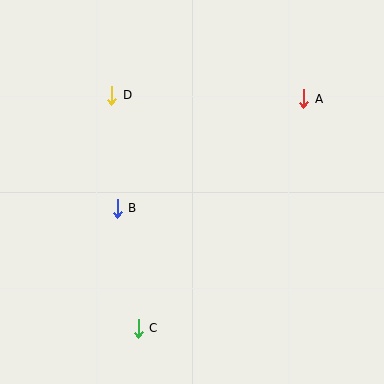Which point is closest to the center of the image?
Point B at (117, 208) is closest to the center.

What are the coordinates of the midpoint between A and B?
The midpoint between A and B is at (210, 153).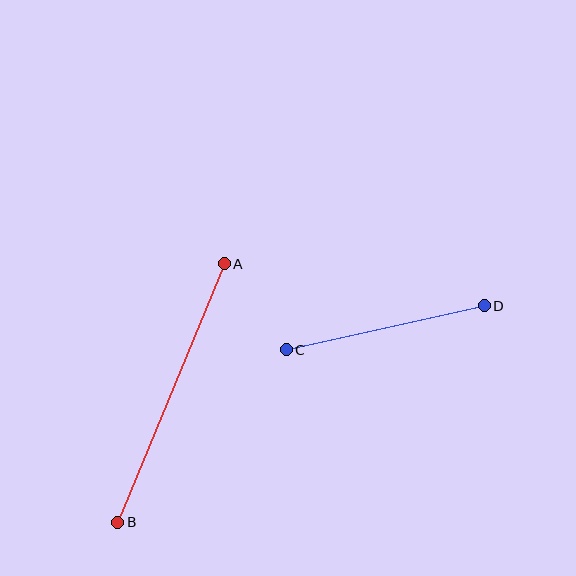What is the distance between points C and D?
The distance is approximately 203 pixels.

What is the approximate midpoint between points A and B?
The midpoint is at approximately (171, 393) pixels.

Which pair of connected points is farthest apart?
Points A and B are farthest apart.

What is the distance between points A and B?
The distance is approximately 280 pixels.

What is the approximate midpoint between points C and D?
The midpoint is at approximately (385, 328) pixels.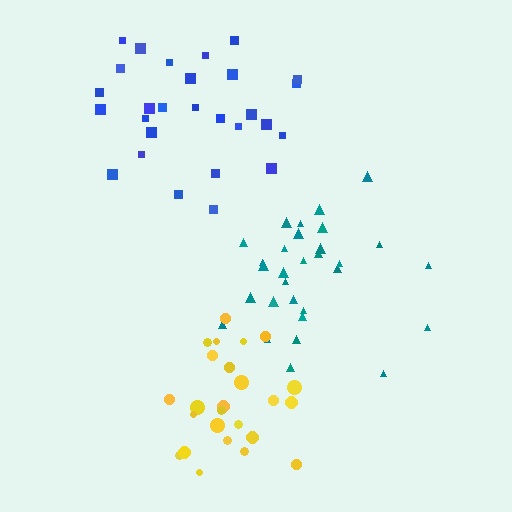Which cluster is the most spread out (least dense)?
Blue.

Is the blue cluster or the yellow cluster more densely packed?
Yellow.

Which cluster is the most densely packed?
Yellow.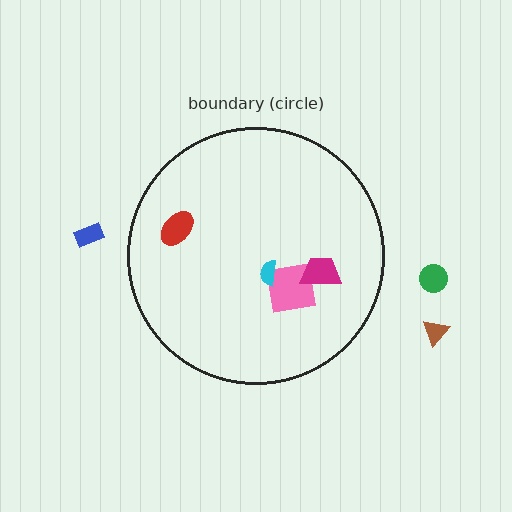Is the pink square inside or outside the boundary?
Inside.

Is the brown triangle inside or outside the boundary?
Outside.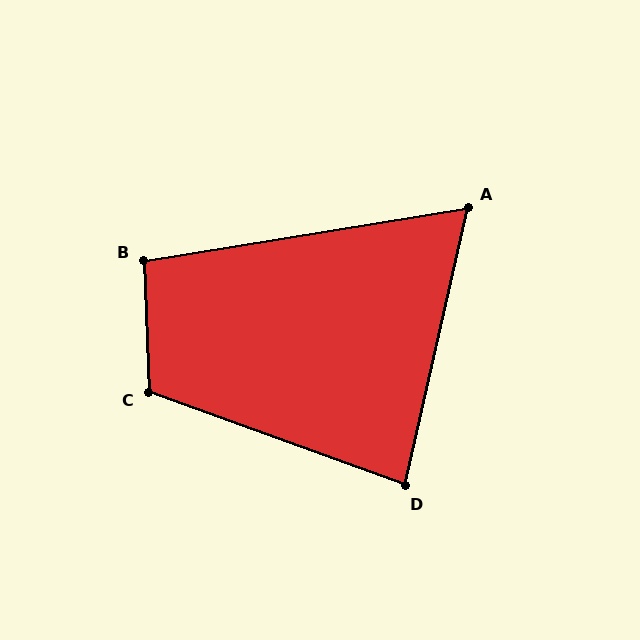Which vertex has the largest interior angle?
C, at approximately 112 degrees.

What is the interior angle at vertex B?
Approximately 97 degrees (obtuse).